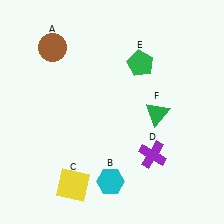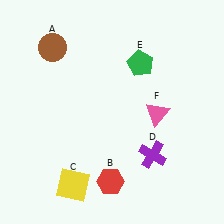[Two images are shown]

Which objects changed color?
B changed from cyan to red. F changed from green to pink.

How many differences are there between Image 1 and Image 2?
There are 2 differences between the two images.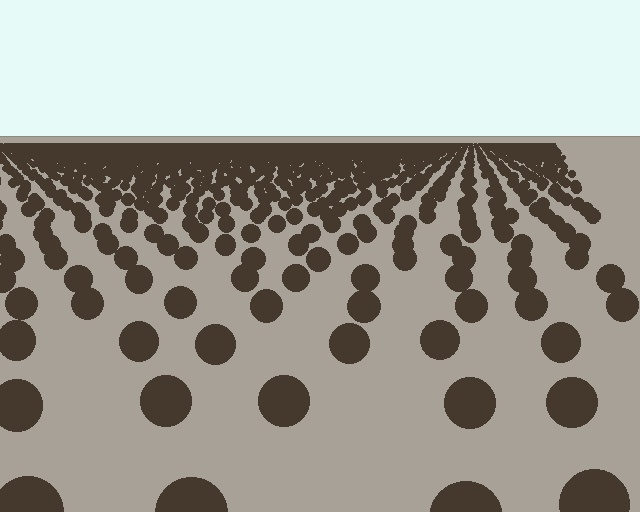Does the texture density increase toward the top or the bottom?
Density increases toward the top.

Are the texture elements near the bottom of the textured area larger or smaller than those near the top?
Larger. Near the bottom, elements are closer to the viewer and appear at a bigger on-screen size.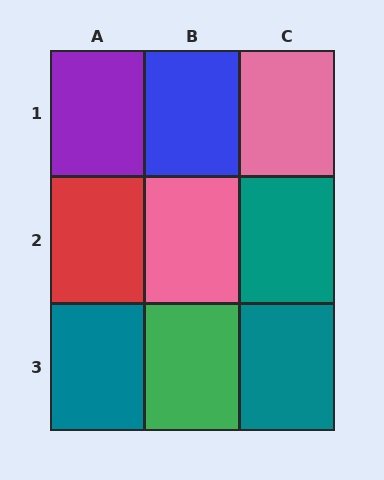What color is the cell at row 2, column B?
Pink.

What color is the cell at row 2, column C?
Teal.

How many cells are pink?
2 cells are pink.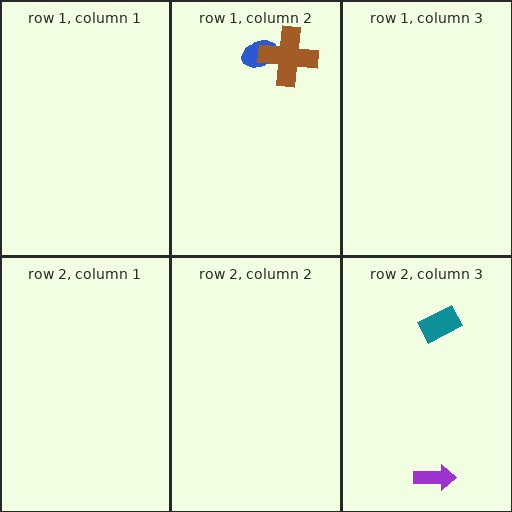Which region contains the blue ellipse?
The row 1, column 2 region.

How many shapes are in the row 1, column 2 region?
2.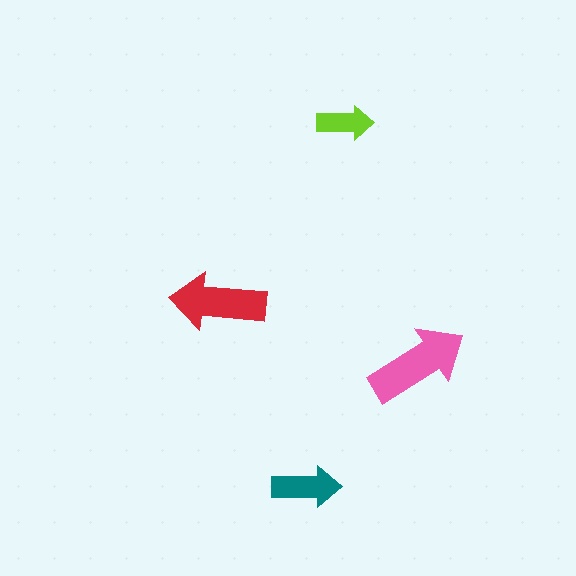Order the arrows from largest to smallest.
the pink one, the red one, the teal one, the lime one.